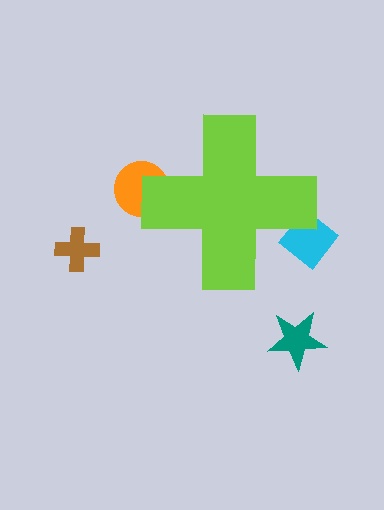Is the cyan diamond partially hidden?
Yes, the cyan diamond is partially hidden behind the lime cross.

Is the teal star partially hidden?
No, the teal star is fully visible.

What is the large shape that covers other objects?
A lime cross.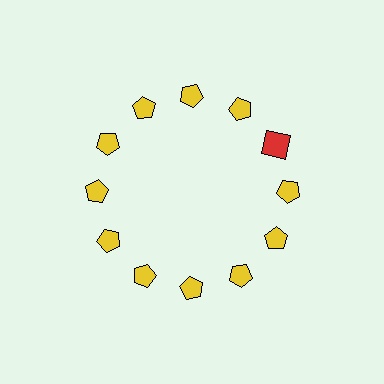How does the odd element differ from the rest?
It differs in both color (red instead of yellow) and shape (square instead of pentagon).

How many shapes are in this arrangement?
There are 12 shapes arranged in a ring pattern.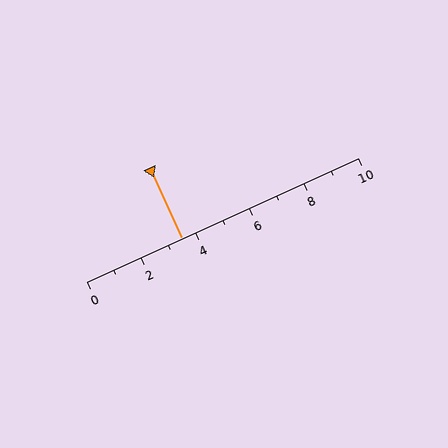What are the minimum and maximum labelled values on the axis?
The axis runs from 0 to 10.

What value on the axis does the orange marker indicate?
The marker indicates approximately 3.5.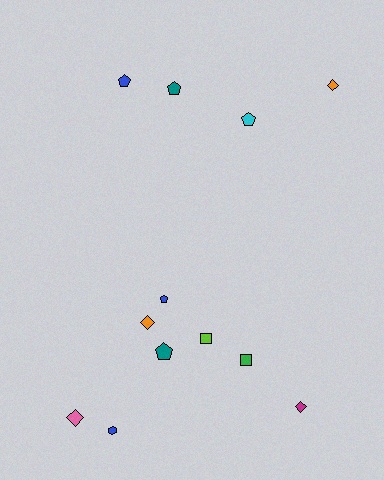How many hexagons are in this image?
There is 1 hexagon.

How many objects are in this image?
There are 12 objects.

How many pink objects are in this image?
There is 1 pink object.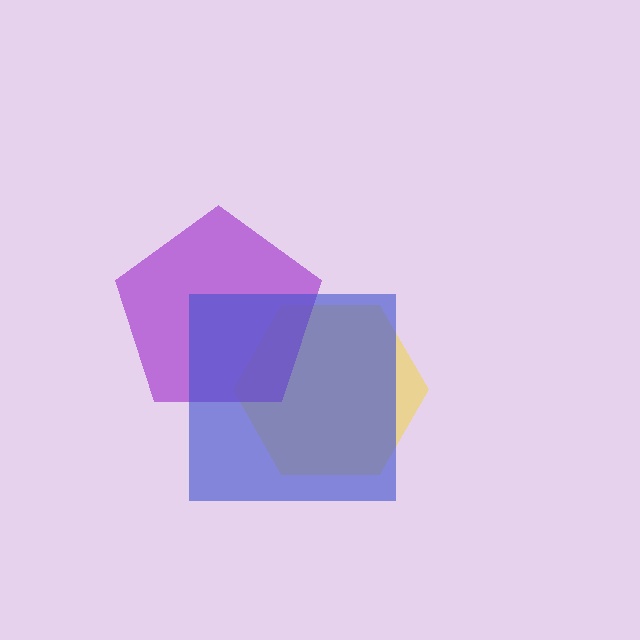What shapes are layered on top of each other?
The layered shapes are: a yellow hexagon, a purple pentagon, a blue square.